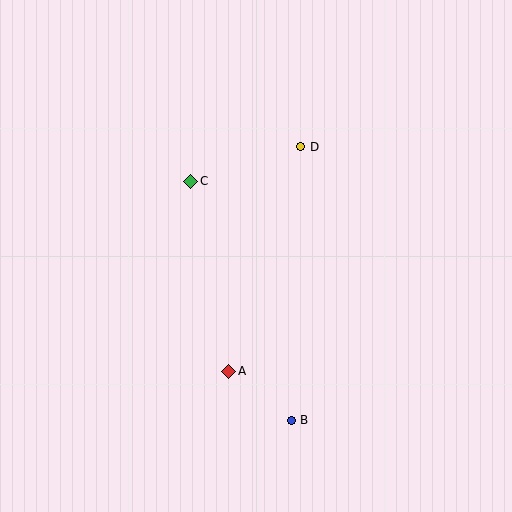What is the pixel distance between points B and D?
The distance between B and D is 273 pixels.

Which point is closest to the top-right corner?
Point D is closest to the top-right corner.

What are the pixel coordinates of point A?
Point A is at (229, 371).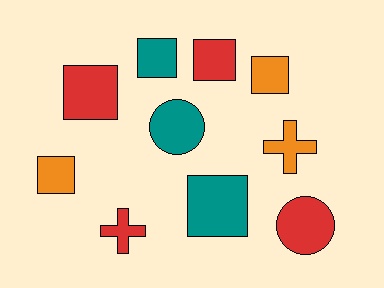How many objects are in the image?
There are 10 objects.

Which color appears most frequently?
Red, with 4 objects.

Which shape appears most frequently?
Square, with 6 objects.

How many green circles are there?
There are no green circles.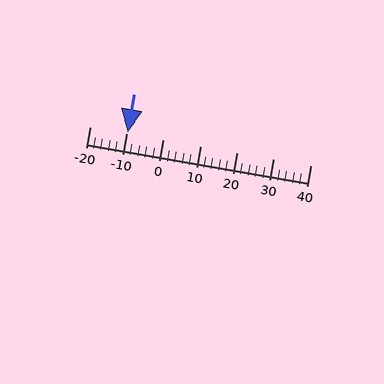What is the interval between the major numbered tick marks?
The major tick marks are spaced 10 units apart.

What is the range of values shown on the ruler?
The ruler shows values from -20 to 40.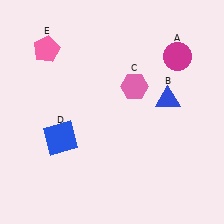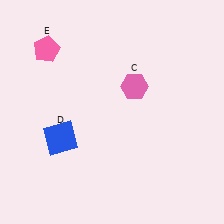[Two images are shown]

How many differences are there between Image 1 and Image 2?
There are 2 differences between the two images.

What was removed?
The blue triangle (B), the magenta circle (A) were removed in Image 2.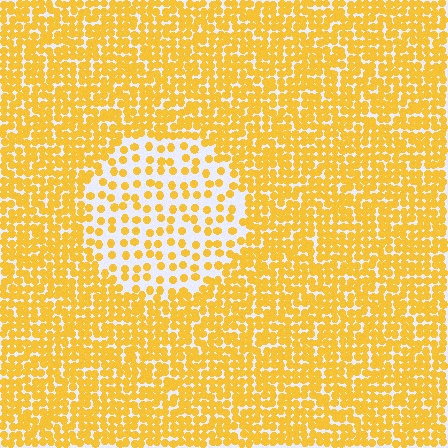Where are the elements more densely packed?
The elements are more densely packed outside the circle boundary.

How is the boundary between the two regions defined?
The boundary is defined by a change in element density (approximately 2.4x ratio). All elements are the same color, size, and shape.